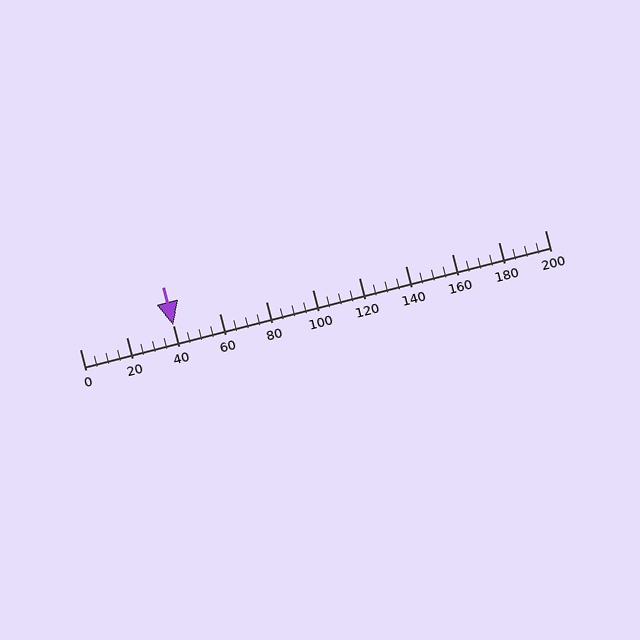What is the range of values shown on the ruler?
The ruler shows values from 0 to 200.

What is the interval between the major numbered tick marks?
The major tick marks are spaced 20 units apart.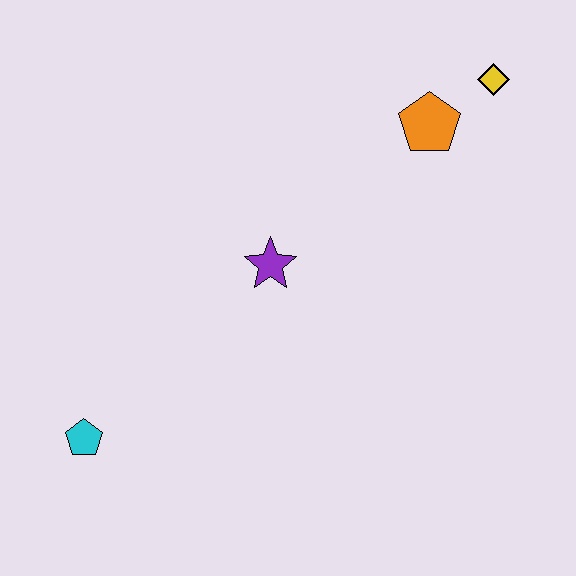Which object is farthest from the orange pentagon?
The cyan pentagon is farthest from the orange pentagon.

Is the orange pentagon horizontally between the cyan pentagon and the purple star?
No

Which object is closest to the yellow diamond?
The orange pentagon is closest to the yellow diamond.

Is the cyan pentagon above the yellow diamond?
No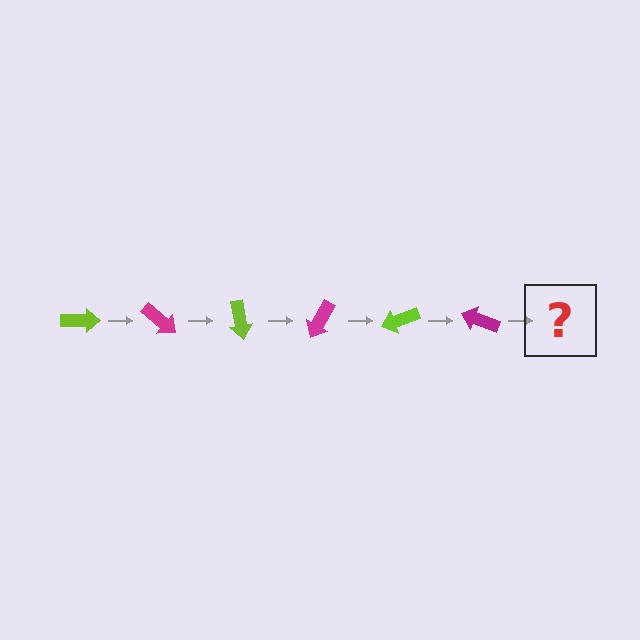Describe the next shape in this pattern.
It should be a lime arrow, rotated 240 degrees from the start.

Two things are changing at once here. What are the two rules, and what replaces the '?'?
The two rules are that it rotates 40 degrees each step and the color cycles through lime and magenta. The '?' should be a lime arrow, rotated 240 degrees from the start.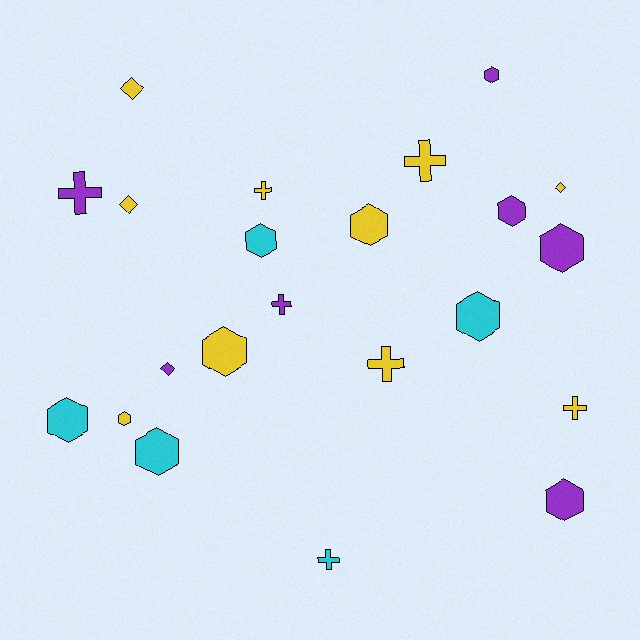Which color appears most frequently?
Yellow, with 10 objects.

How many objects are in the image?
There are 22 objects.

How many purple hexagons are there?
There are 4 purple hexagons.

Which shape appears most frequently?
Hexagon, with 11 objects.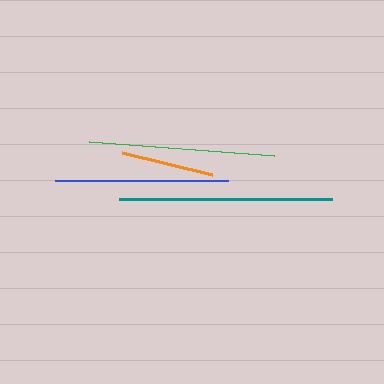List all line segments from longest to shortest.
From longest to shortest: teal, green, blue, orange.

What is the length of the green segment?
The green segment is approximately 185 pixels long.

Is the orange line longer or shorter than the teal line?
The teal line is longer than the orange line.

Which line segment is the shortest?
The orange line is the shortest at approximately 93 pixels.